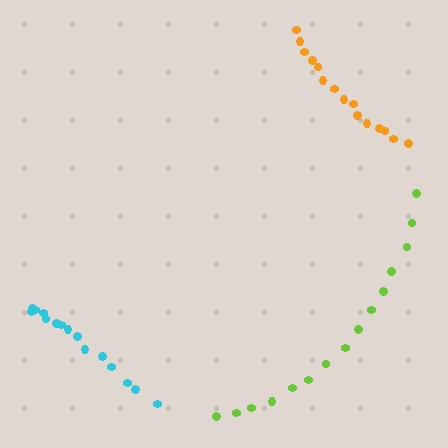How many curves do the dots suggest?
There are 3 distinct paths.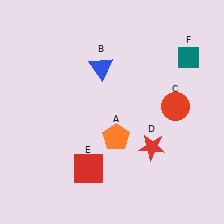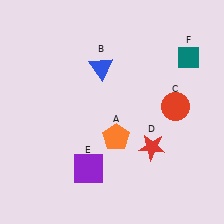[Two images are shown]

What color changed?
The square (E) changed from red in Image 1 to purple in Image 2.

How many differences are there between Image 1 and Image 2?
There is 1 difference between the two images.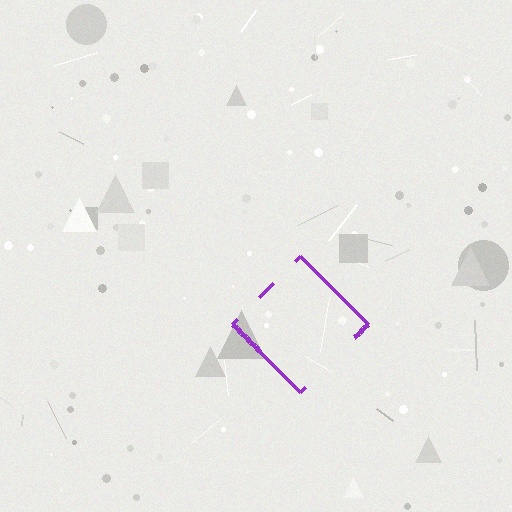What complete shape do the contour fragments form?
The contour fragments form a diamond.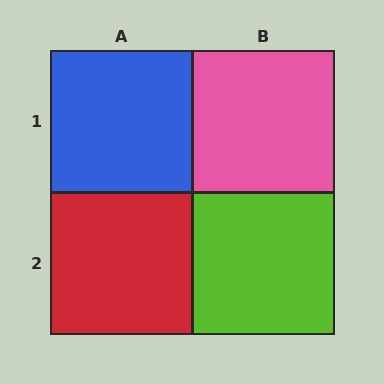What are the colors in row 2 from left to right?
Red, lime.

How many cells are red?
1 cell is red.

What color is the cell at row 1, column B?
Pink.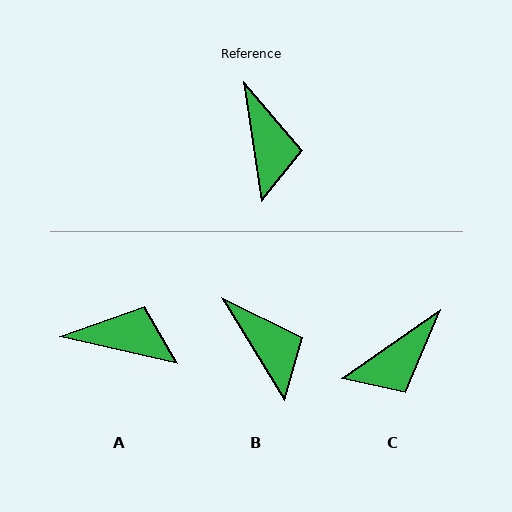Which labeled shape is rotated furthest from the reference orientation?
A, about 68 degrees away.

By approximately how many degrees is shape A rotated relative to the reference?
Approximately 68 degrees counter-clockwise.